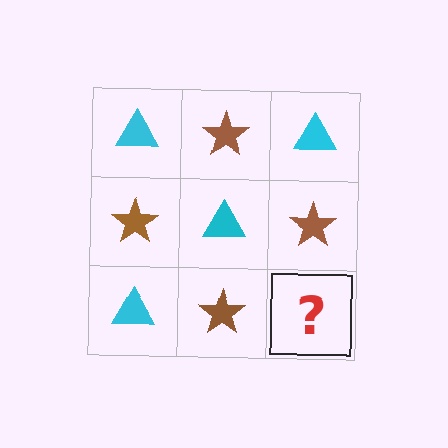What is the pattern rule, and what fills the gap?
The rule is that it alternates cyan triangle and brown star in a checkerboard pattern. The gap should be filled with a cyan triangle.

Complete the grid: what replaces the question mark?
The question mark should be replaced with a cyan triangle.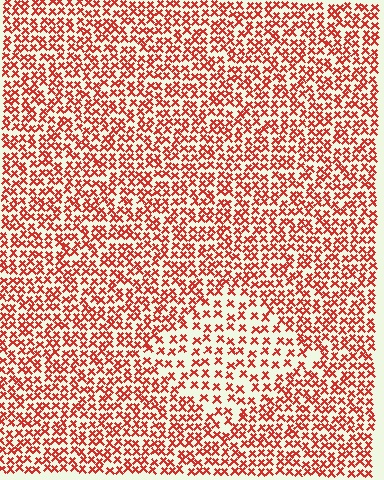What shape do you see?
I see a diamond.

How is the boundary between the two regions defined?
The boundary is defined by a change in element density (approximately 1.8x ratio). All elements are the same color, size, and shape.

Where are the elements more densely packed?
The elements are more densely packed outside the diamond boundary.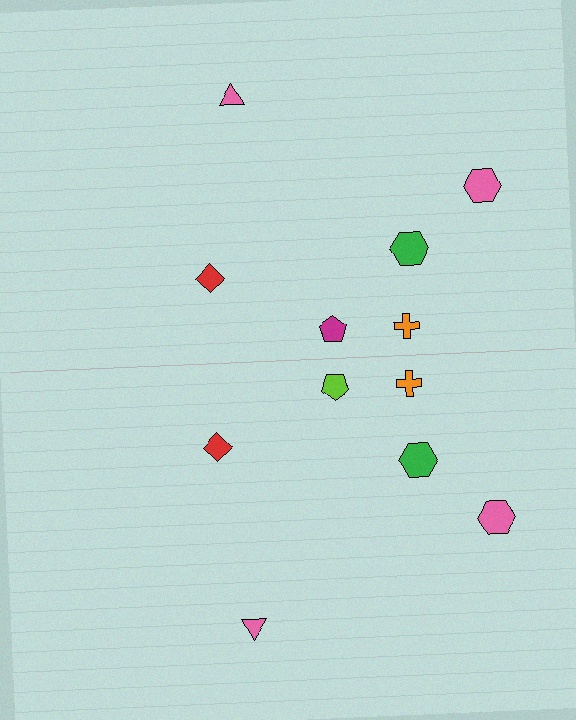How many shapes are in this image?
There are 12 shapes in this image.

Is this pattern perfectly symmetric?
No, the pattern is not perfectly symmetric. The lime pentagon on the bottom side breaks the symmetry — its mirror counterpart is magenta.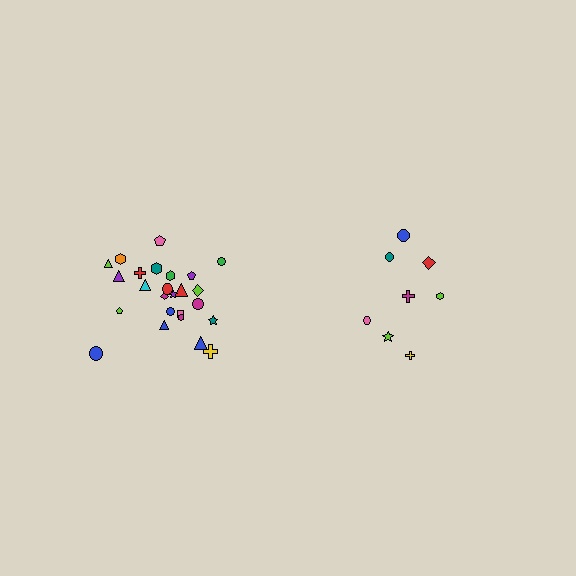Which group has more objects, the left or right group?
The left group.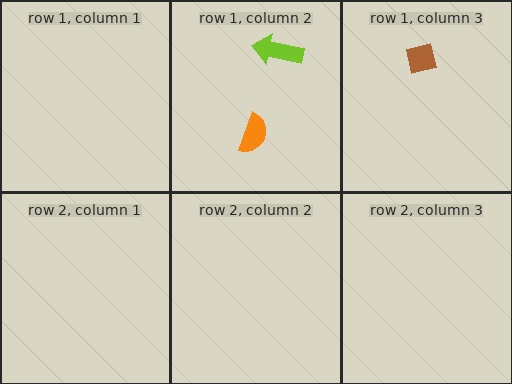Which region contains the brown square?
The row 1, column 3 region.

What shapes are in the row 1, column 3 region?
The brown square.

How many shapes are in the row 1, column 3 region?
1.